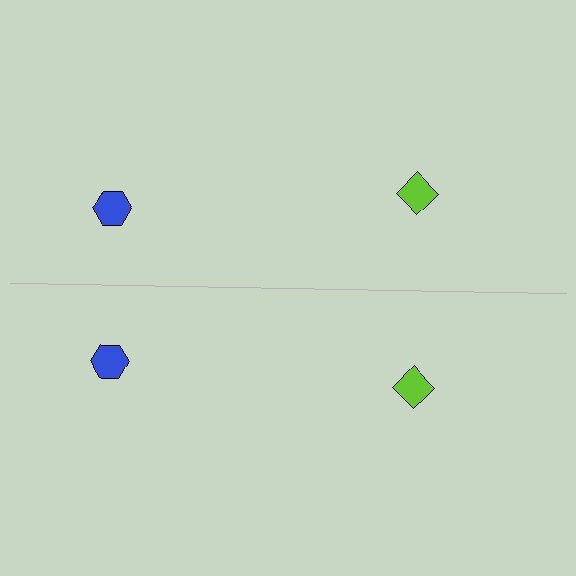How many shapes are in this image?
There are 4 shapes in this image.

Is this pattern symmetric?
Yes, this pattern has bilateral (reflection) symmetry.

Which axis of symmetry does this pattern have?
The pattern has a horizontal axis of symmetry running through the center of the image.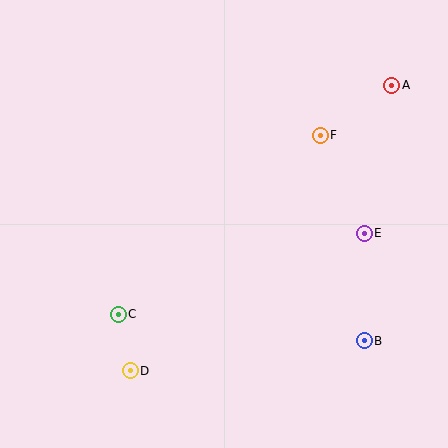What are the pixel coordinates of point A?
Point A is at (392, 85).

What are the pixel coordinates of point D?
Point D is at (130, 371).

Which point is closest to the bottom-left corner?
Point D is closest to the bottom-left corner.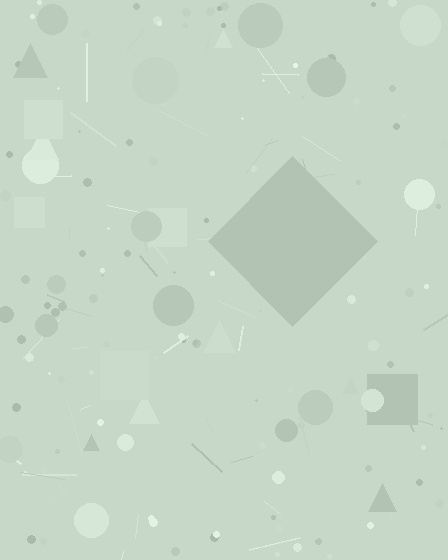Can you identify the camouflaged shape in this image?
The camouflaged shape is a diamond.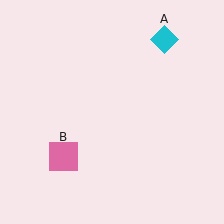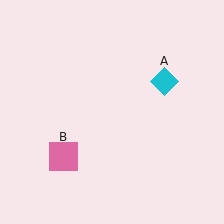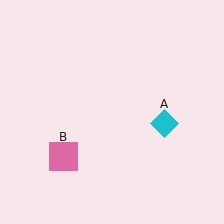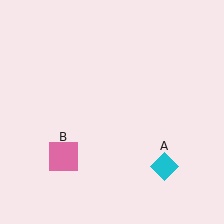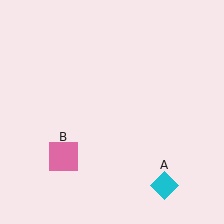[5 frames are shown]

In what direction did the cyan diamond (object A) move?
The cyan diamond (object A) moved down.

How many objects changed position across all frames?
1 object changed position: cyan diamond (object A).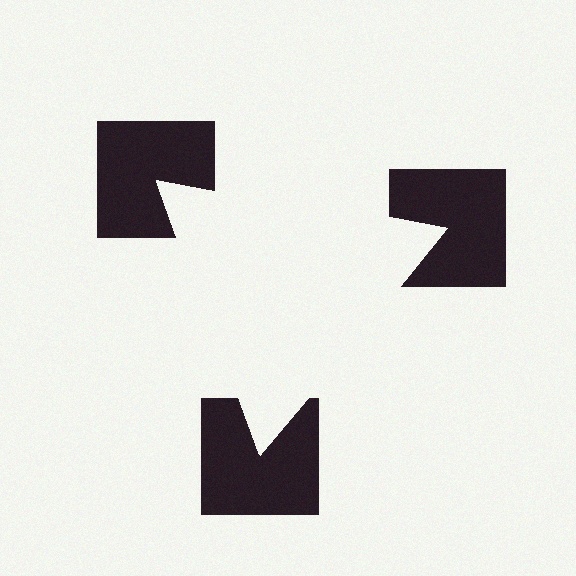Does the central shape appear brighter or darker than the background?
It typically appears slightly brighter than the background, even though no actual brightness change is drawn.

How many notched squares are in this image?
There are 3 — one at each vertex of the illusory triangle.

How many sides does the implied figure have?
3 sides.